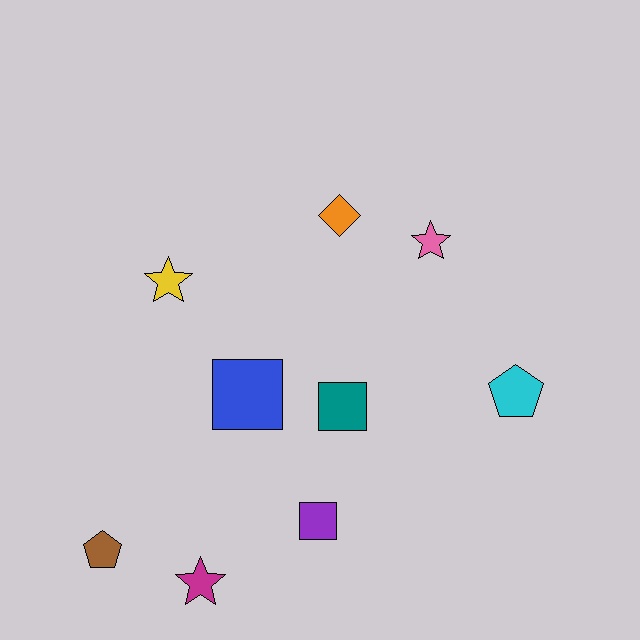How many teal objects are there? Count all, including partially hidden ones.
There is 1 teal object.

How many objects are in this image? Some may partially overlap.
There are 9 objects.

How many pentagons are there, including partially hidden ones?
There are 2 pentagons.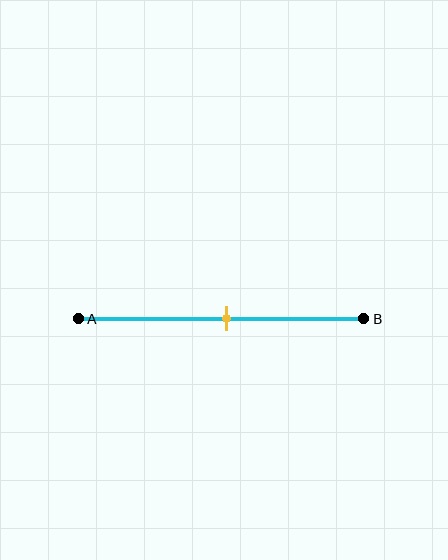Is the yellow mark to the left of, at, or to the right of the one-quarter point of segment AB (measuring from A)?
The yellow mark is to the right of the one-quarter point of segment AB.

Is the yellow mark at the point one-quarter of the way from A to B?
No, the mark is at about 50% from A, not at the 25% one-quarter point.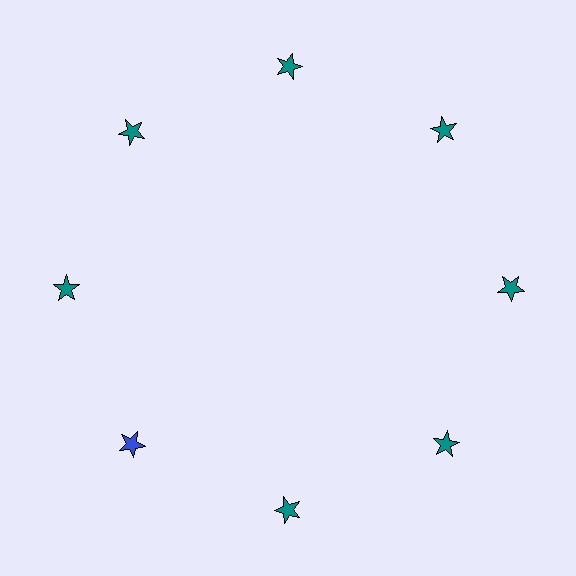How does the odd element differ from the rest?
It has a different color: blue instead of teal.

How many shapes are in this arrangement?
There are 8 shapes arranged in a ring pattern.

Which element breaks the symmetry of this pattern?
The blue star at roughly the 8 o'clock position breaks the symmetry. All other shapes are teal stars.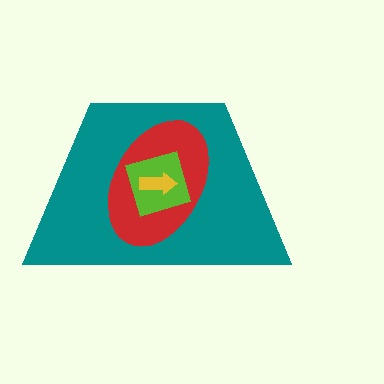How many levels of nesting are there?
4.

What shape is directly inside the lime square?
The yellow arrow.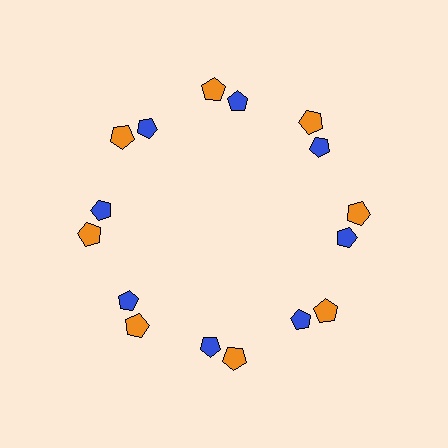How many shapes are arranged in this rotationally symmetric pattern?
There are 16 shapes, arranged in 8 groups of 2.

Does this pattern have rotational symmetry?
Yes, this pattern has 8-fold rotational symmetry. It looks the same after rotating 45 degrees around the center.